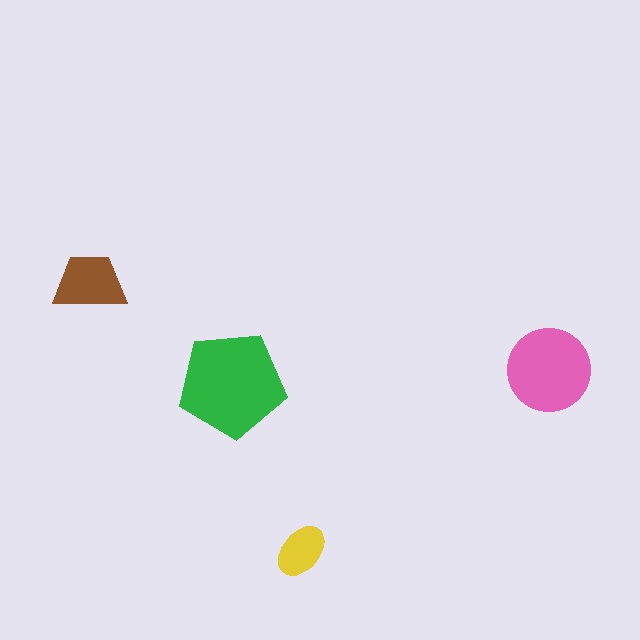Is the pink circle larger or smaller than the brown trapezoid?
Larger.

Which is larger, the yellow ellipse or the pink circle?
The pink circle.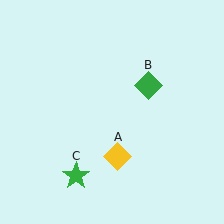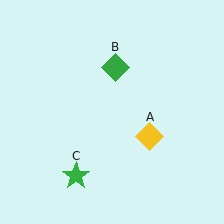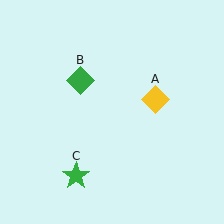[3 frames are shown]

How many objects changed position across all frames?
2 objects changed position: yellow diamond (object A), green diamond (object B).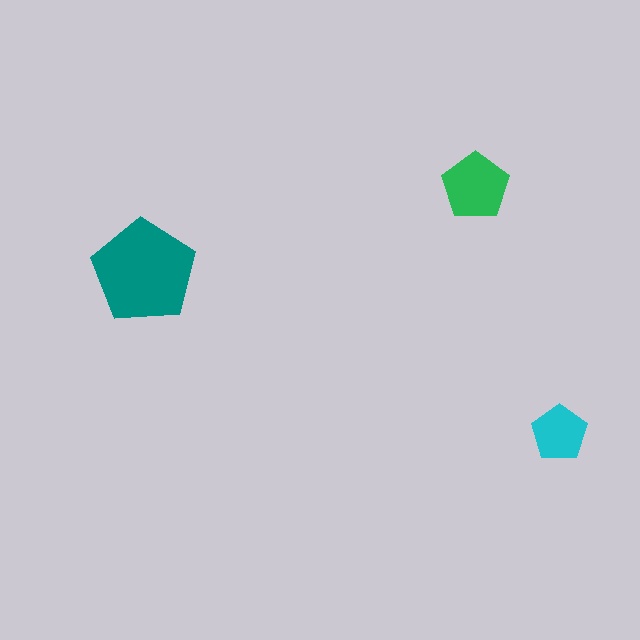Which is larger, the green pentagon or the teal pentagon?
The teal one.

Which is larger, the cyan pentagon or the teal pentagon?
The teal one.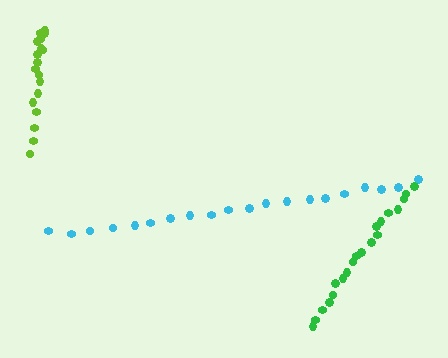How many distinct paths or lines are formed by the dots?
There are 3 distinct paths.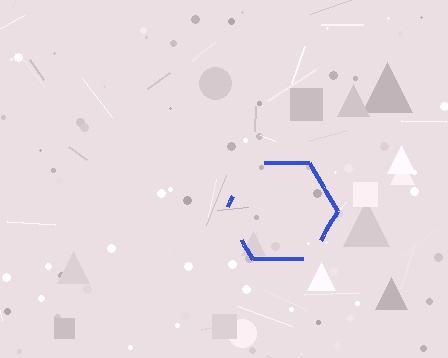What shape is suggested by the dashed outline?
The dashed outline suggests a hexagon.